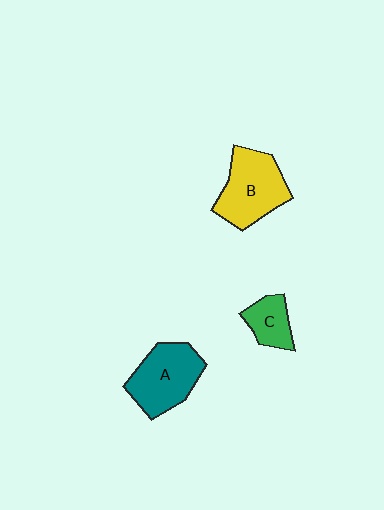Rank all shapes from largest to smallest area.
From largest to smallest: B (yellow), A (teal), C (green).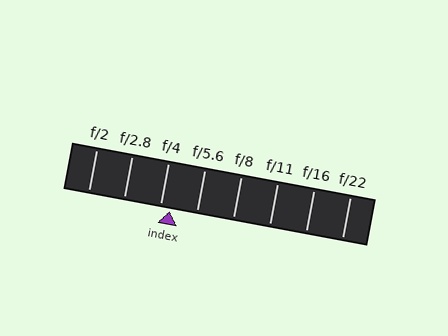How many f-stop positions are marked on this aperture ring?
There are 8 f-stop positions marked.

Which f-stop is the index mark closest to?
The index mark is closest to f/4.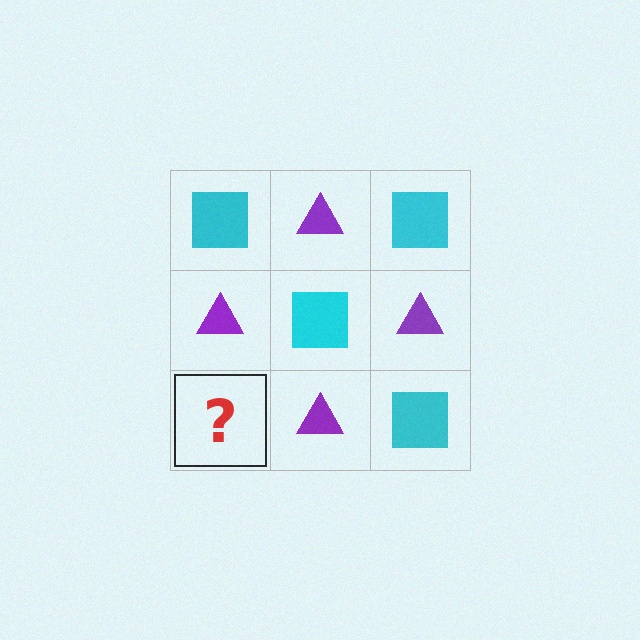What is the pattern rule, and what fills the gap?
The rule is that it alternates cyan square and purple triangle in a checkerboard pattern. The gap should be filled with a cyan square.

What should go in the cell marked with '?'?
The missing cell should contain a cyan square.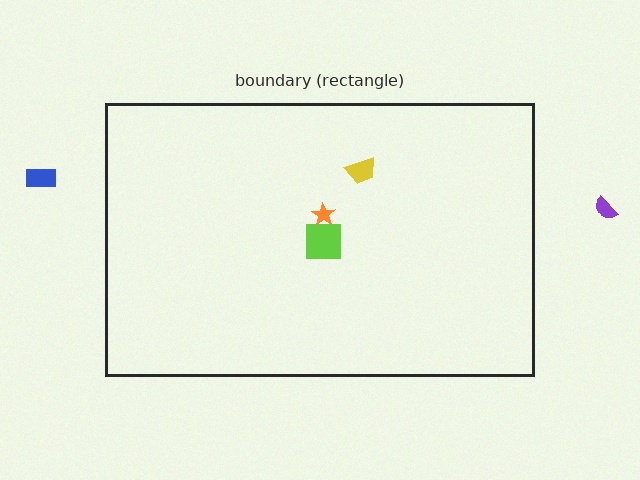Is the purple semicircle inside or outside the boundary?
Outside.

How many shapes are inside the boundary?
3 inside, 2 outside.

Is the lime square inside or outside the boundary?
Inside.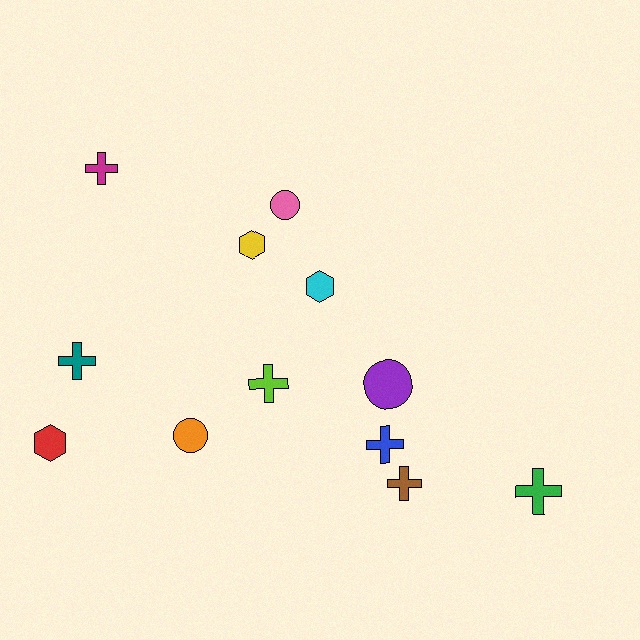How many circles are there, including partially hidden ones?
There are 3 circles.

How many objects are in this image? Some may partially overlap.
There are 12 objects.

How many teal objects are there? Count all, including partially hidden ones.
There is 1 teal object.